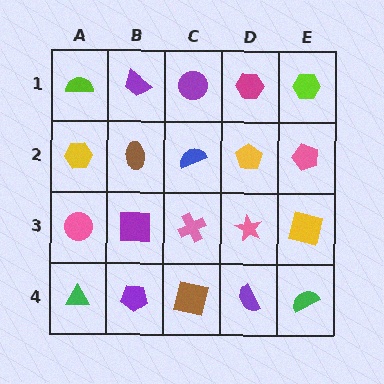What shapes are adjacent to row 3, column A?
A yellow hexagon (row 2, column A), a green triangle (row 4, column A), a purple square (row 3, column B).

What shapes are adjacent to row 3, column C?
A blue semicircle (row 2, column C), a brown square (row 4, column C), a purple square (row 3, column B), a pink star (row 3, column D).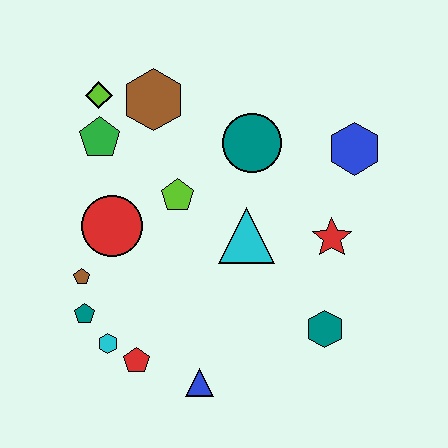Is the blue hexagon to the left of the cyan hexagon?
No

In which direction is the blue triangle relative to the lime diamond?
The blue triangle is below the lime diamond.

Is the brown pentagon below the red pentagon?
No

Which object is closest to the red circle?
The brown pentagon is closest to the red circle.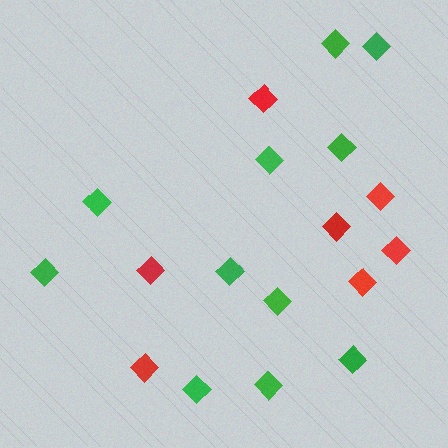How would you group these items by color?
There are 2 groups: one group of red diamonds (7) and one group of green diamonds (11).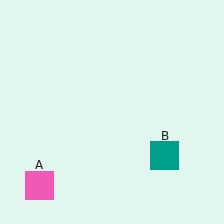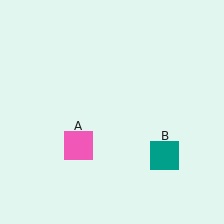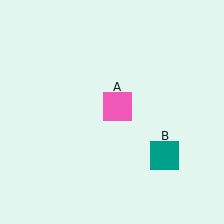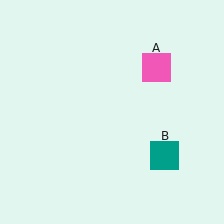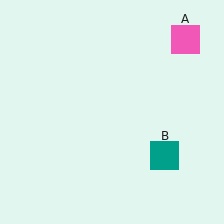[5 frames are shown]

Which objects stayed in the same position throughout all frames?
Teal square (object B) remained stationary.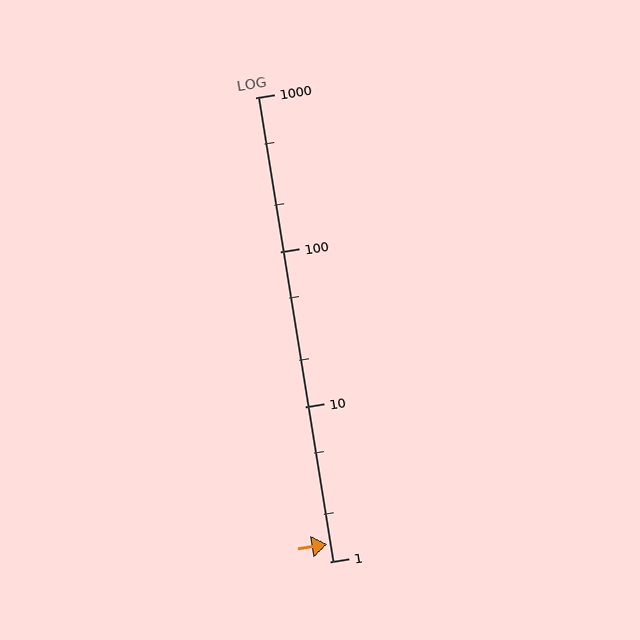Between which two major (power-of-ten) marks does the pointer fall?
The pointer is between 1 and 10.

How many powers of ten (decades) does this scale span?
The scale spans 3 decades, from 1 to 1000.